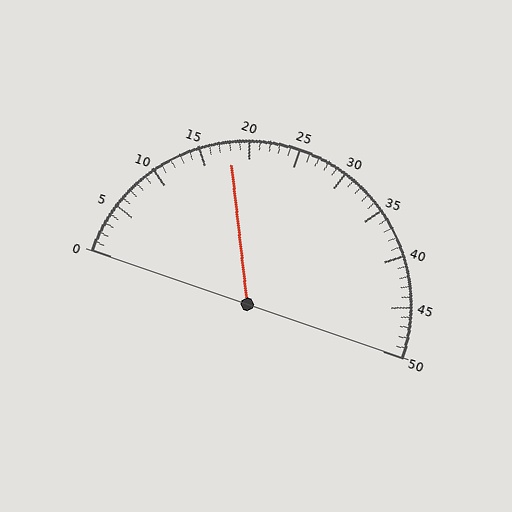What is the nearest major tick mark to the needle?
The nearest major tick mark is 20.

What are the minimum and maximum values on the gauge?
The gauge ranges from 0 to 50.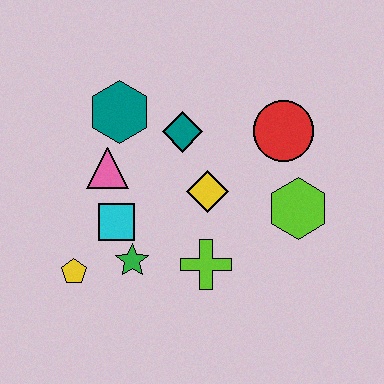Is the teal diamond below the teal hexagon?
Yes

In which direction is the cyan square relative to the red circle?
The cyan square is to the left of the red circle.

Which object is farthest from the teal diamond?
The yellow pentagon is farthest from the teal diamond.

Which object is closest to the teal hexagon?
The pink triangle is closest to the teal hexagon.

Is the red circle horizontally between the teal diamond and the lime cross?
No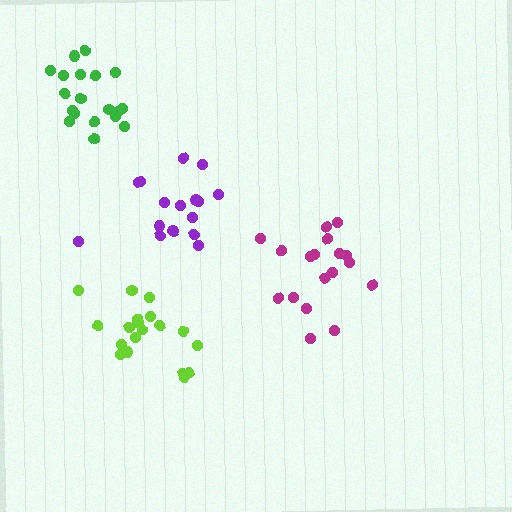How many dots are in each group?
Group 1: 18 dots, Group 2: 16 dots, Group 3: 19 dots, Group 4: 19 dots (72 total).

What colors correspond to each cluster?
The clusters are colored: magenta, purple, green, lime.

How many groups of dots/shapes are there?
There are 4 groups.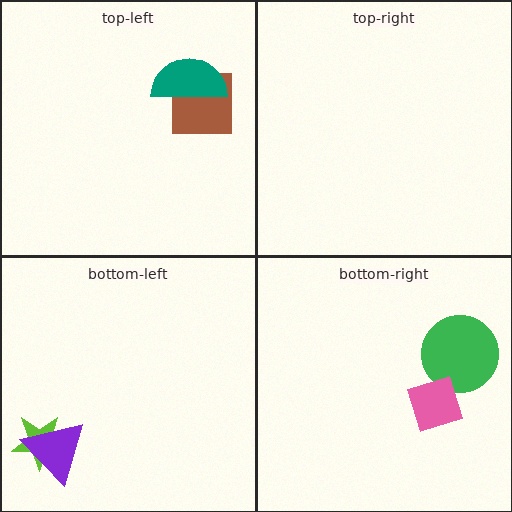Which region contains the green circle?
The bottom-right region.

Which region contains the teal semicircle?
The top-left region.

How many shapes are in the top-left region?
2.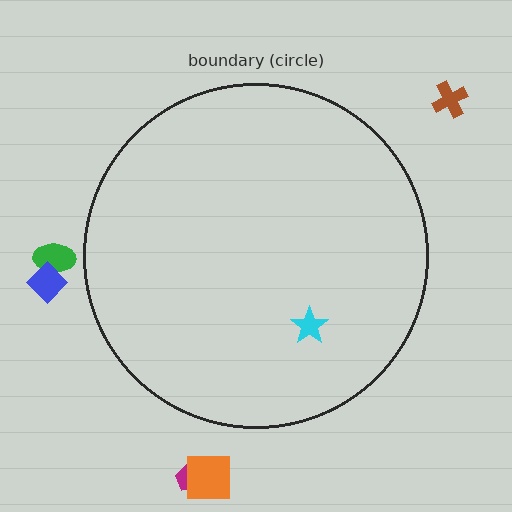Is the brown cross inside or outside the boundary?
Outside.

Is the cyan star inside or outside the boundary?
Inside.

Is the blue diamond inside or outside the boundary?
Outside.